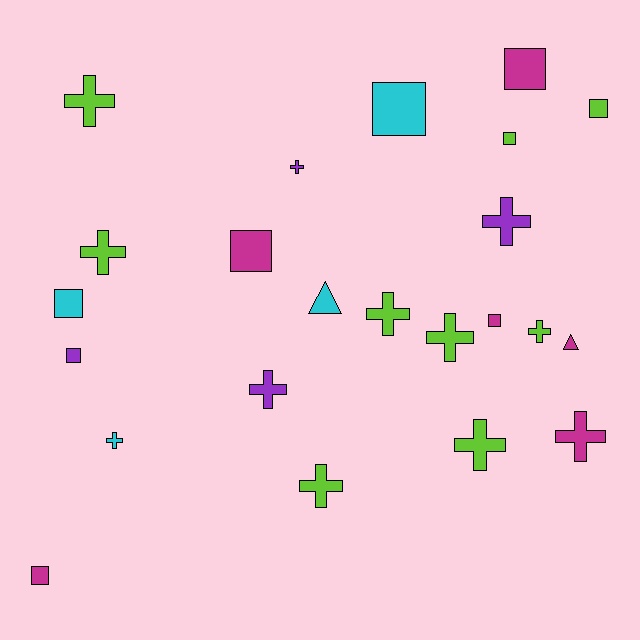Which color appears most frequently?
Lime, with 9 objects.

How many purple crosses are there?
There are 3 purple crosses.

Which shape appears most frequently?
Cross, with 12 objects.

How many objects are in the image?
There are 23 objects.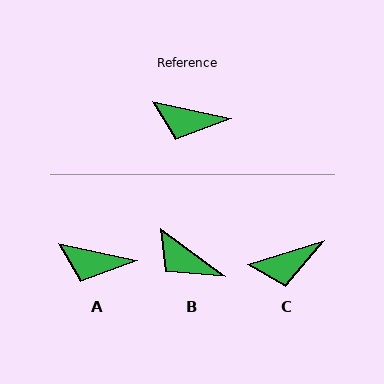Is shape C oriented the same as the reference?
No, it is off by about 30 degrees.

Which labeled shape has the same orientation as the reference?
A.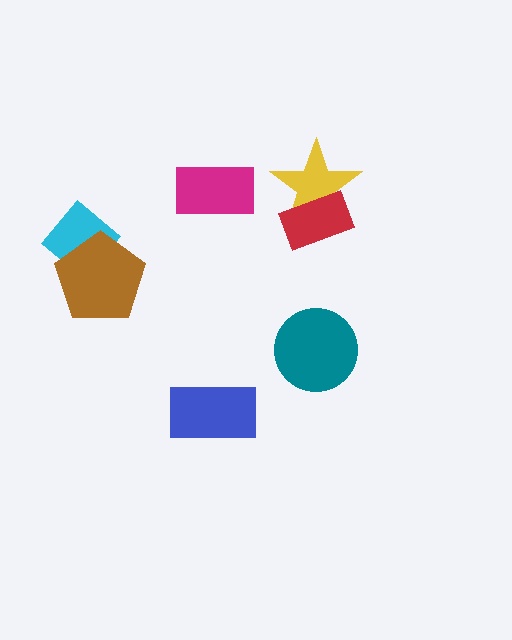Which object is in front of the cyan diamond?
The brown pentagon is in front of the cyan diamond.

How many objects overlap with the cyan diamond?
1 object overlaps with the cyan diamond.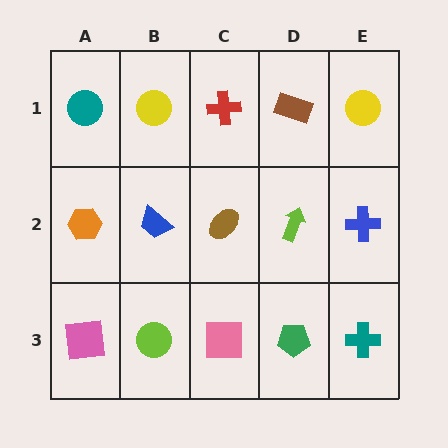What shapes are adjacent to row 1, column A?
An orange hexagon (row 2, column A), a yellow circle (row 1, column B).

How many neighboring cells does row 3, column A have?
2.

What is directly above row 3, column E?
A blue cross.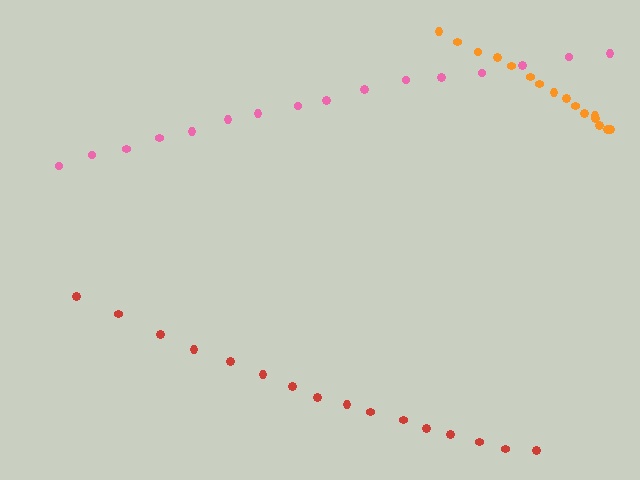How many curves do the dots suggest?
There are 3 distinct paths.